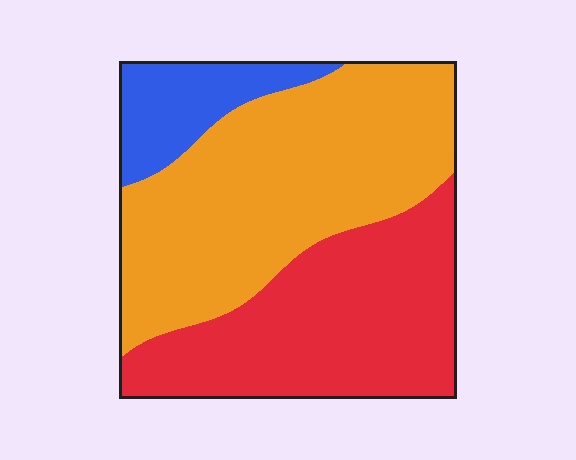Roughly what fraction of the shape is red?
Red covers roughly 40% of the shape.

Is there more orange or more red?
Orange.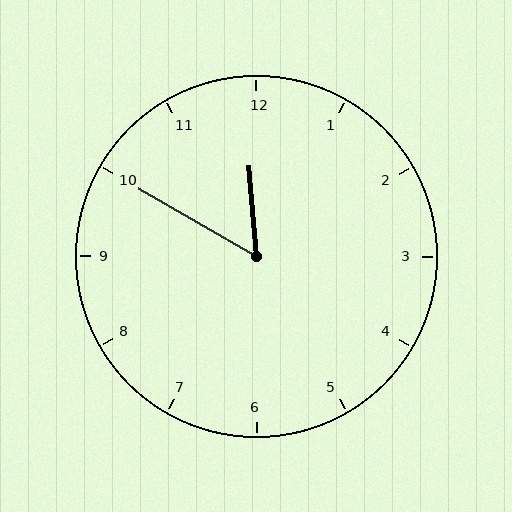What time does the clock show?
11:50.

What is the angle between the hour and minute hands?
Approximately 55 degrees.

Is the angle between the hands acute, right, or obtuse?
It is acute.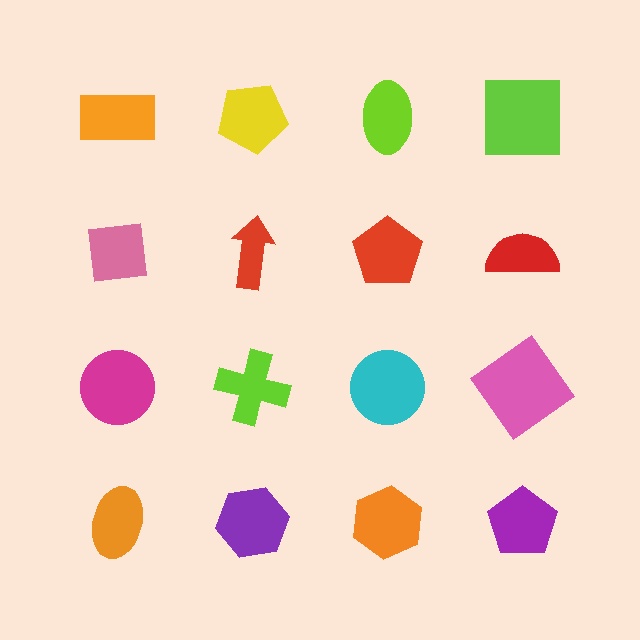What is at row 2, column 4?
A red semicircle.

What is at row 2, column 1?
A pink square.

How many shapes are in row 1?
4 shapes.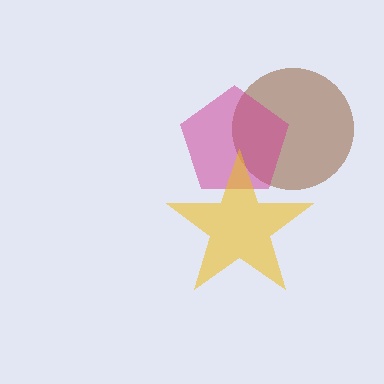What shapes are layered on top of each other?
The layered shapes are: a brown circle, a magenta pentagon, a yellow star.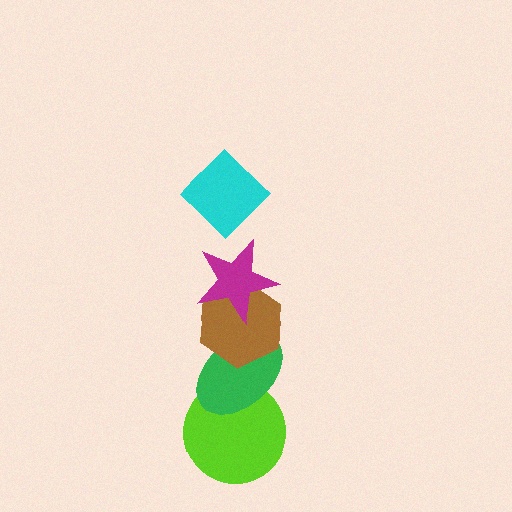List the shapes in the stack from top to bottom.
From top to bottom: the cyan diamond, the magenta star, the brown hexagon, the green ellipse, the lime circle.